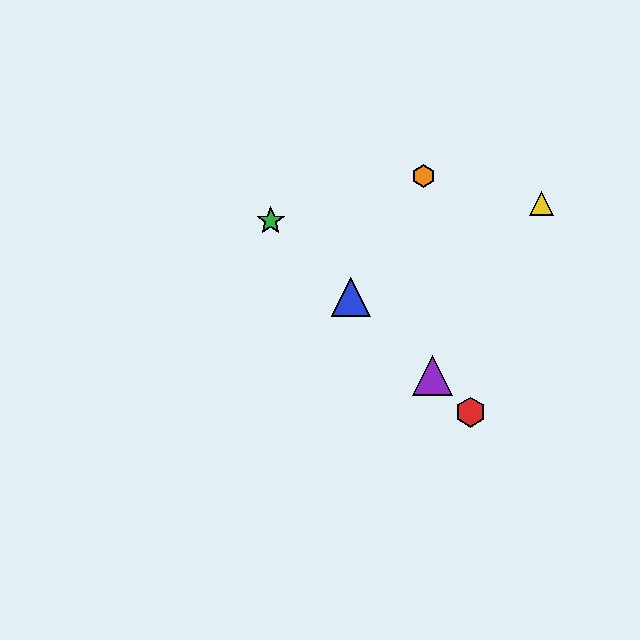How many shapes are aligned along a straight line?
4 shapes (the red hexagon, the blue triangle, the green star, the purple triangle) are aligned along a straight line.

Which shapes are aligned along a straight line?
The red hexagon, the blue triangle, the green star, the purple triangle are aligned along a straight line.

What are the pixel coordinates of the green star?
The green star is at (271, 221).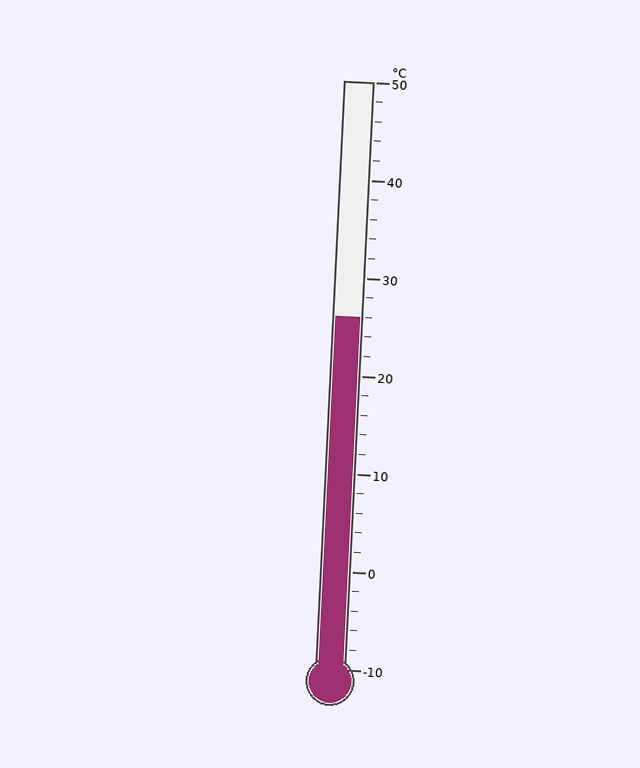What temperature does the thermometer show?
The thermometer shows approximately 26°C.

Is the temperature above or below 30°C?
The temperature is below 30°C.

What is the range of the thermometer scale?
The thermometer scale ranges from -10°C to 50°C.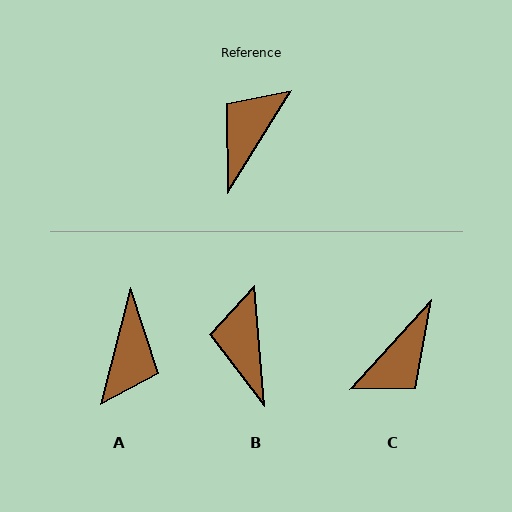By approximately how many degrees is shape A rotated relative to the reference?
Approximately 163 degrees clockwise.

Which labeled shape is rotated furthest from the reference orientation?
C, about 170 degrees away.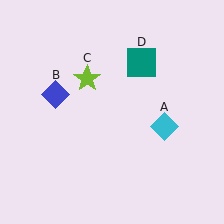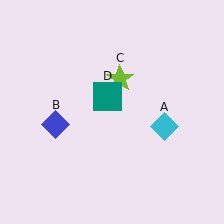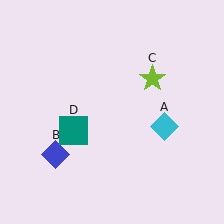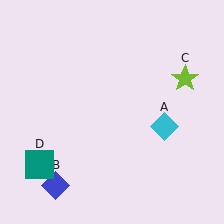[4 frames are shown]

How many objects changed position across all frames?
3 objects changed position: blue diamond (object B), lime star (object C), teal square (object D).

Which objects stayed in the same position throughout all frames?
Cyan diamond (object A) remained stationary.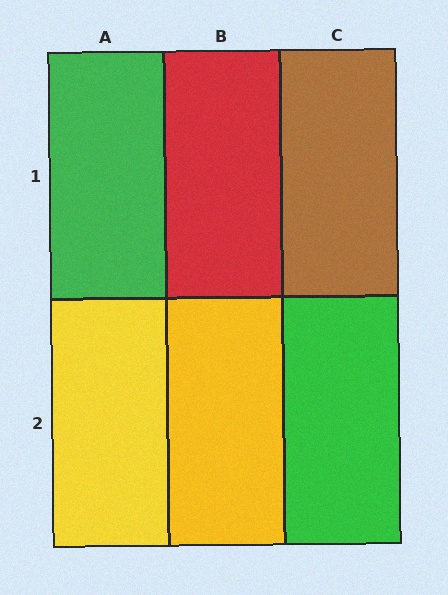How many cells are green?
2 cells are green.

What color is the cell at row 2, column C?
Green.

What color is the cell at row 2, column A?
Yellow.